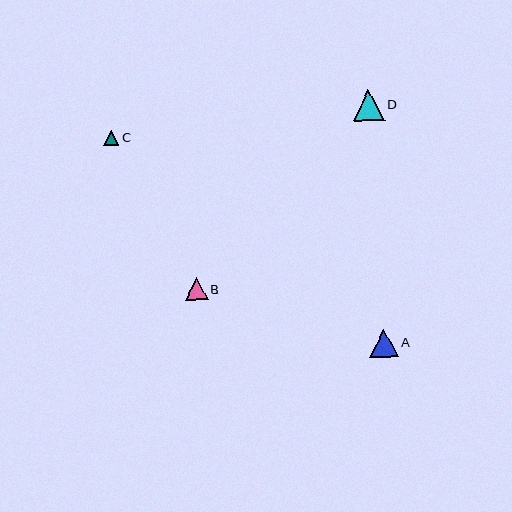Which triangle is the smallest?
Triangle C is the smallest with a size of approximately 15 pixels.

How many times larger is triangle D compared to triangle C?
Triangle D is approximately 2.0 times the size of triangle C.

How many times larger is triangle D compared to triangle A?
Triangle D is approximately 1.1 times the size of triangle A.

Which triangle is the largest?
Triangle D is the largest with a size of approximately 31 pixels.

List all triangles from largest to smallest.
From largest to smallest: D, A, B, C.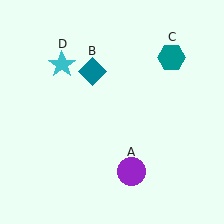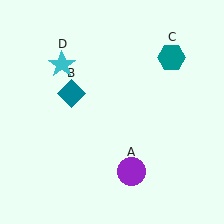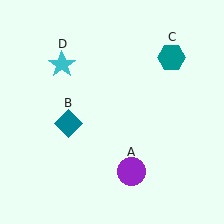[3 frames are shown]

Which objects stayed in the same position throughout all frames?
Purple circle (object A) and teal hexagon (object C) and cyan star (object D) remained stationary.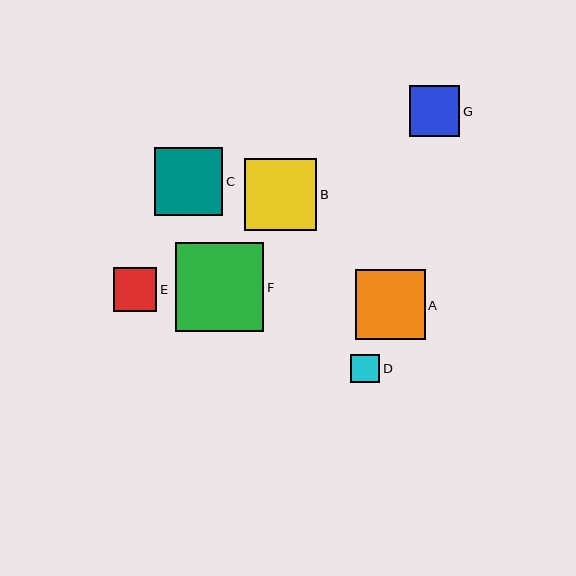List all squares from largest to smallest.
From largest to smallest: F, B, A, C, G, E, D.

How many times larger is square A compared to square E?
Square A is approximately 1.6 times the size of square E.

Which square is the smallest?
Square D is the smallest with a size of approximately 29 pixels.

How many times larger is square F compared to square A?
Square F is approximately 1.3 times the size of square A.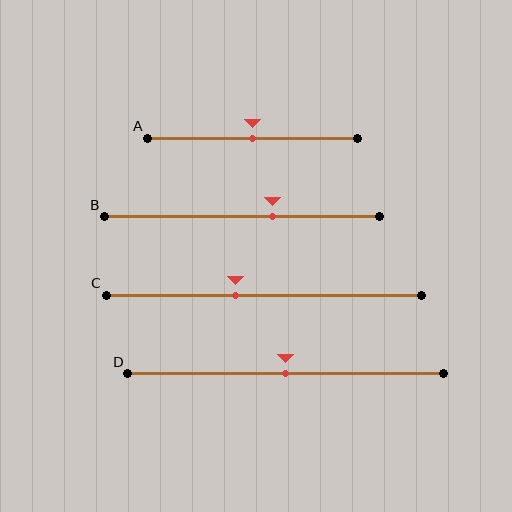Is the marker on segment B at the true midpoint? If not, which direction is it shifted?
No, the marker on segment B is shifted to the right by about 11% of the segment length.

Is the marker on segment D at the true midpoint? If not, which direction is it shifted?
Yes, the marker on segment D is at the true midpoint.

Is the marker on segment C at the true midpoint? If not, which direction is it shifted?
No, the marker on segment C is shifted to the left by about 9% of the segment length.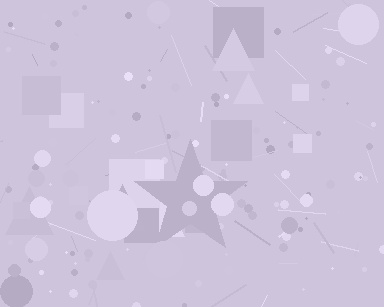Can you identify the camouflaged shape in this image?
The camouflaged shape is a star.